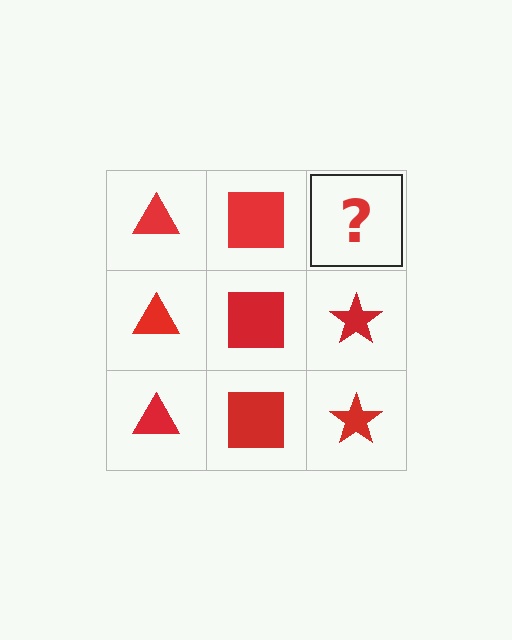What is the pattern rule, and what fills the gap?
The rule is that each column has a consistent shape. The gap should be filled with a red star.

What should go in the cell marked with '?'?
The missing cell should contain a red star.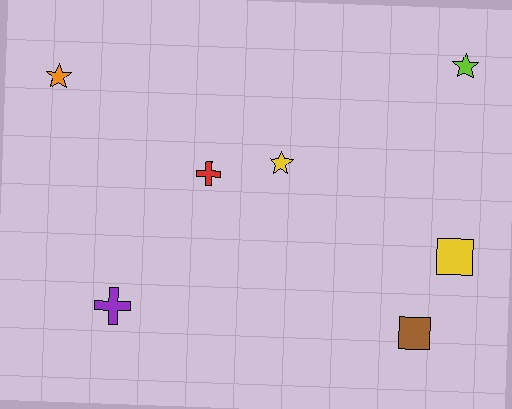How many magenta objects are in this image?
There are no magenta objects.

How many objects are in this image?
There are 7 objects.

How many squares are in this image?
There are 2 squares.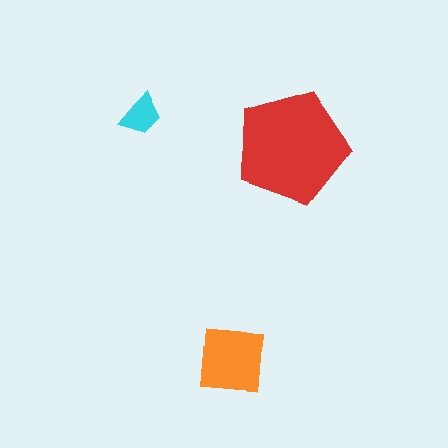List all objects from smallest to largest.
The cyan trapezoid, the orange square, the red pentagon.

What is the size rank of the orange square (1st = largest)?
2nd.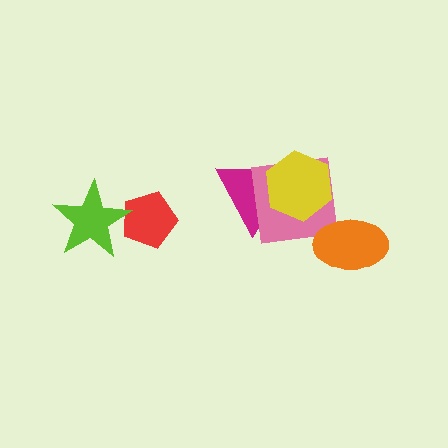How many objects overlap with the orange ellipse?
0 objects overlap with the orange ellipse.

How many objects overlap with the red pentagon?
1 object overlaps with the red pentagon.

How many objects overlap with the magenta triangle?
2 objects overlap with the magenta triangle.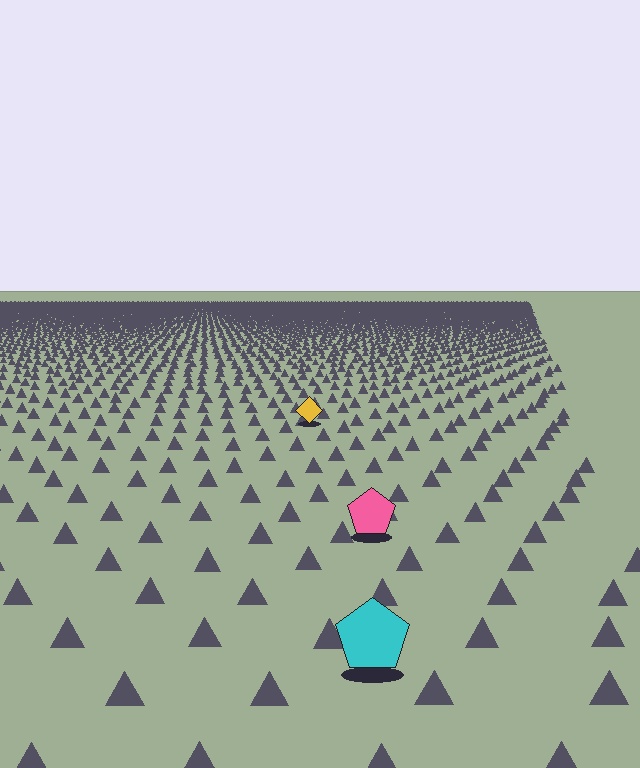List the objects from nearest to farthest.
From nearest to farthest: the cyan pentagon, the pink pentagon, the yellow diamond.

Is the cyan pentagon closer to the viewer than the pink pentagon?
Yes. The cyan pentagon is closer — you can tell from the texture gradient: the ground texture is coarser near it.